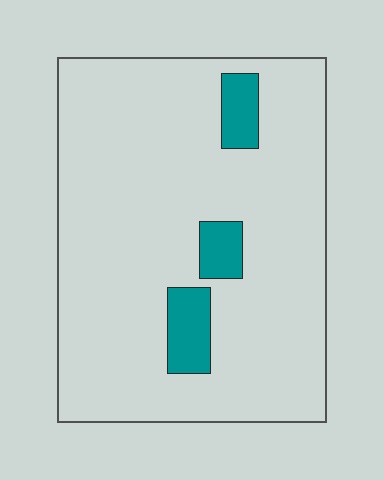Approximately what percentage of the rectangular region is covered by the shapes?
Approximately 10%.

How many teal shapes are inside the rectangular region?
3.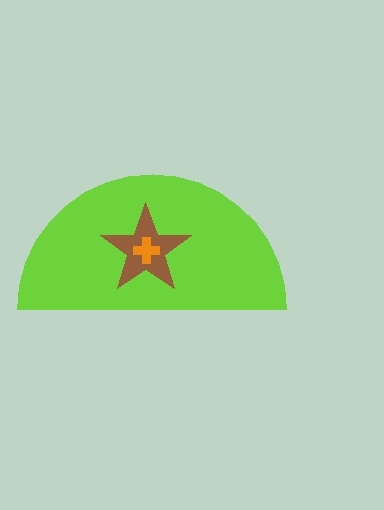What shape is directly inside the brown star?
The orange cross.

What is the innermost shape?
The orange cross.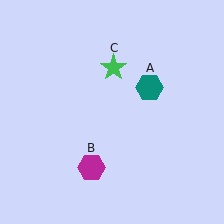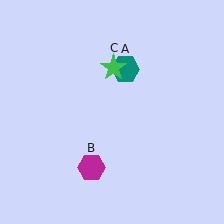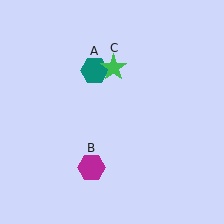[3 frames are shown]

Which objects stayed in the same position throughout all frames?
Magenta hexagon (object B) and green star (object C) remained stationary.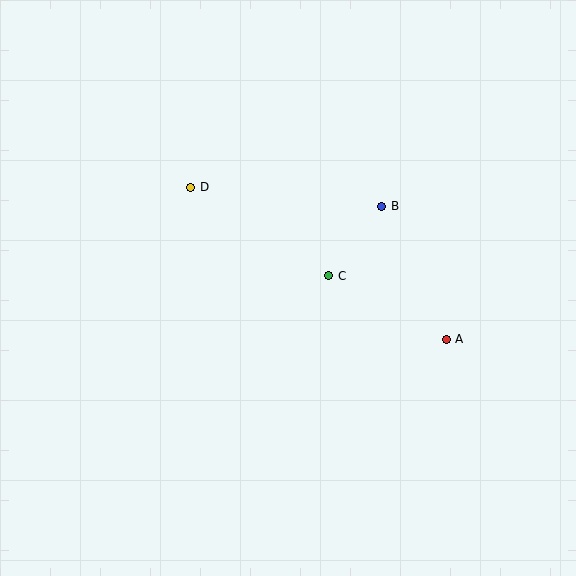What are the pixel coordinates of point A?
Point A is at (446, 340).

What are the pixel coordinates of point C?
Point C is at (329, 276).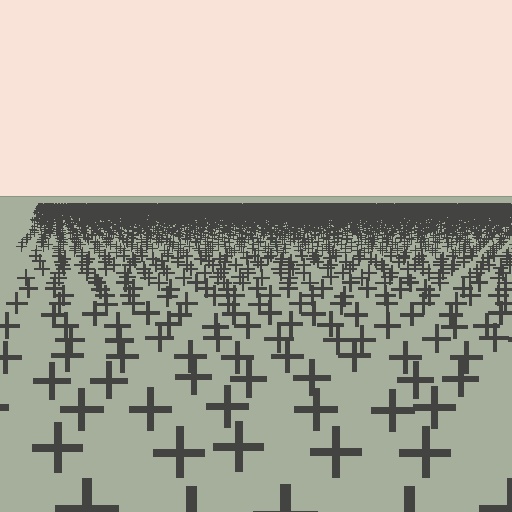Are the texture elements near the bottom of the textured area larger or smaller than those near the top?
Larger. Near the bottom, elements are closer to the viewer and appear at a bigger on-screen size.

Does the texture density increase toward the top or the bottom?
Density increases toward the top.